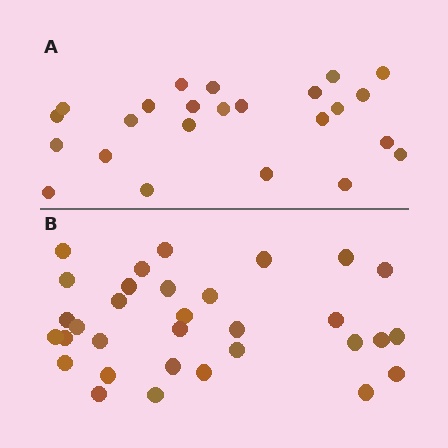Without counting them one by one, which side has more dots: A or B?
Region B (the bottom region) has more dots.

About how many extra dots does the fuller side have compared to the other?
Region B has roughly 8 or so more dots than region A.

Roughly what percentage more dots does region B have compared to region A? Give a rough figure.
About 35% more.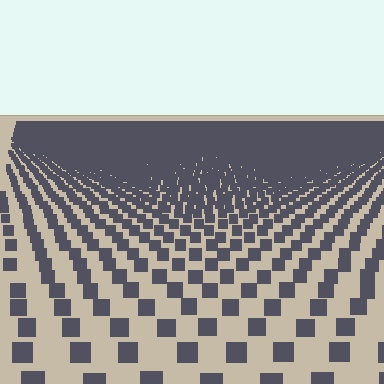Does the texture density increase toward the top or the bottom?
Density increases toward the top.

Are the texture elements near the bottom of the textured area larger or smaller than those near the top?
Larger. Near the bottom, elements are closer to the viewer and appear at a bigger on-screen size.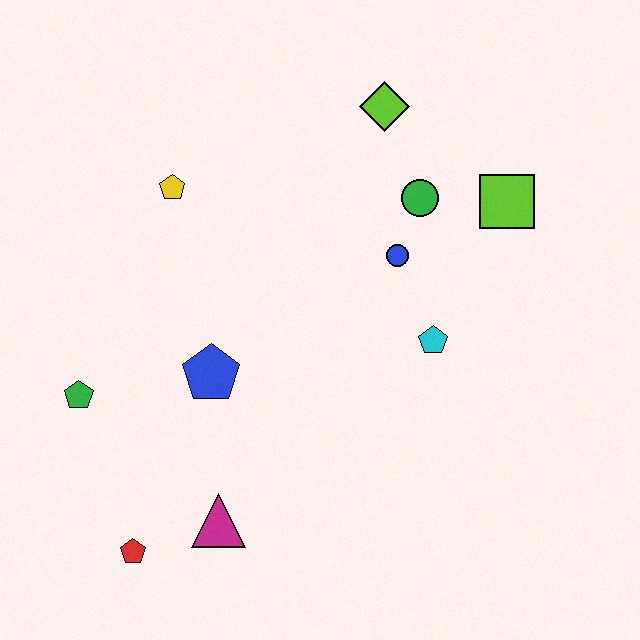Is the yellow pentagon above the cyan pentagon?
Yes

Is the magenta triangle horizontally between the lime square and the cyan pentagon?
No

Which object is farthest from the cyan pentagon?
The red pentagon is farthest from the cyan pentagon.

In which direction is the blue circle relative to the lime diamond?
The blue circle is below the lime diamond.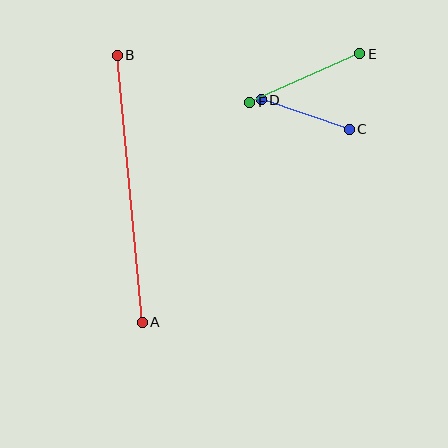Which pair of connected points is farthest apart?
Points A and B are farthest apart.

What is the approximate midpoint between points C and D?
The midpoint is at approximately (305, 114) pixels.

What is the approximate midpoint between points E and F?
The midpoint is at approximately (305, 78) pixels.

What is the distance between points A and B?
The distance is approximately 268 pixels.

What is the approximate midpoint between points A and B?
The midpoint is at approximately (130, 189) pixels.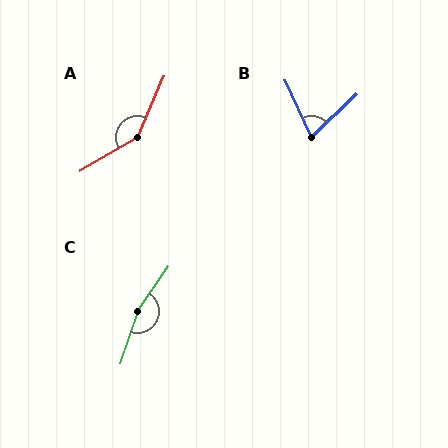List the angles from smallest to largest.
B (70°), A (144°), C (164°).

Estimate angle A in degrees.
Approximately 144 degrees.